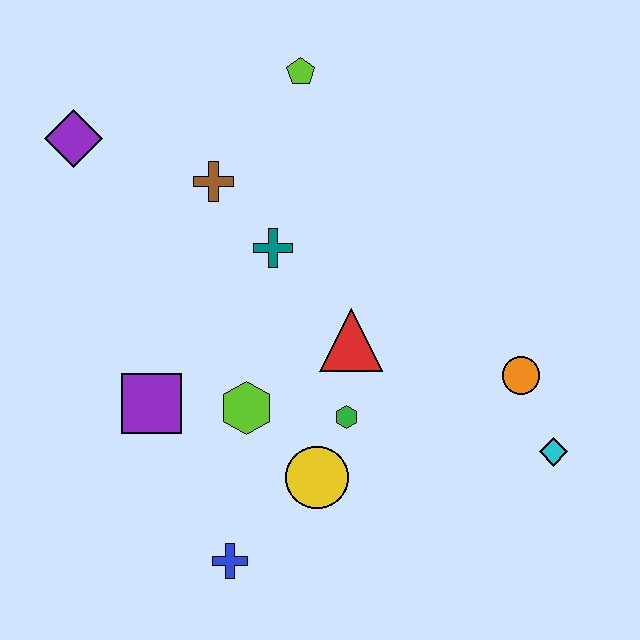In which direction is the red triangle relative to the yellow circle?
The red triangle is above the yellow circle.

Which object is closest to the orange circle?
The cyan diamond is closest to the orange circle.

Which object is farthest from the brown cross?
The cyan diamond is farthest from the brown cross.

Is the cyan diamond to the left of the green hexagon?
No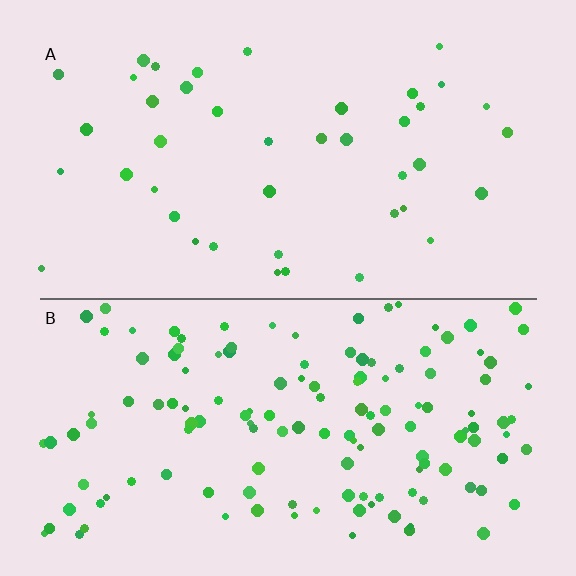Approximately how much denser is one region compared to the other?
Approximately 3.3× — region B over region A.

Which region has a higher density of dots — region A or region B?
B (the bottom).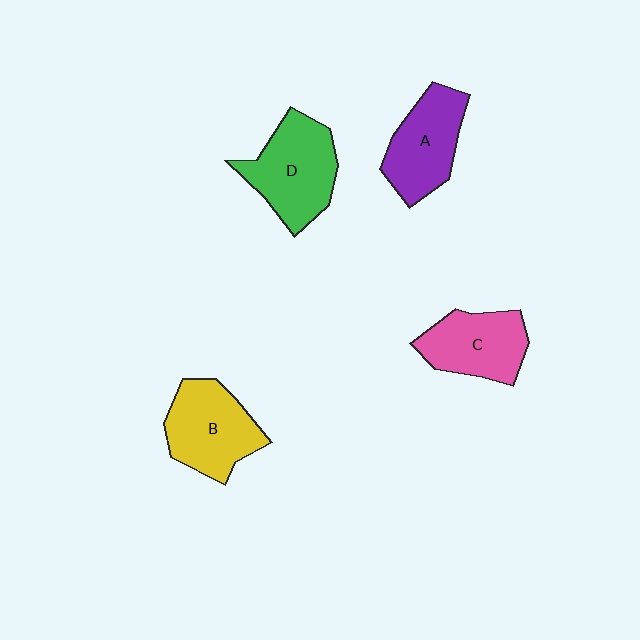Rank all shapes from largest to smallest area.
From largest to smallest: D (green), B (yellow), A (purple), C (pink).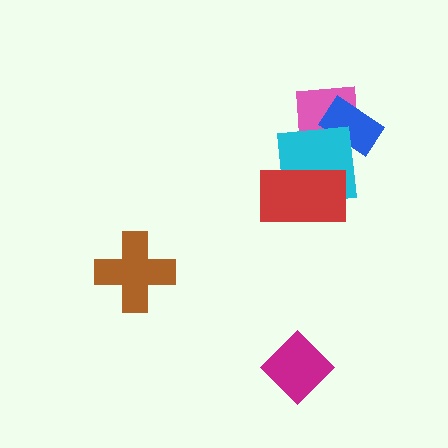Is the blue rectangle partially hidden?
Yes, it is partially covered by another shape.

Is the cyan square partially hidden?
Yes, it is partially covered by another shape.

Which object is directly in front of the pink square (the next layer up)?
The blue rectangle is directly in front of the pink square.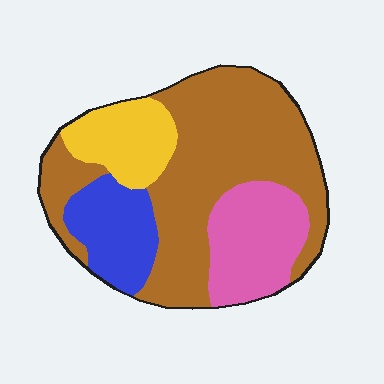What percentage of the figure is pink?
Pink takes up less than a quarter of the figure.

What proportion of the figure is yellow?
Yellow takes up about one eighth (1/8) of the figure.